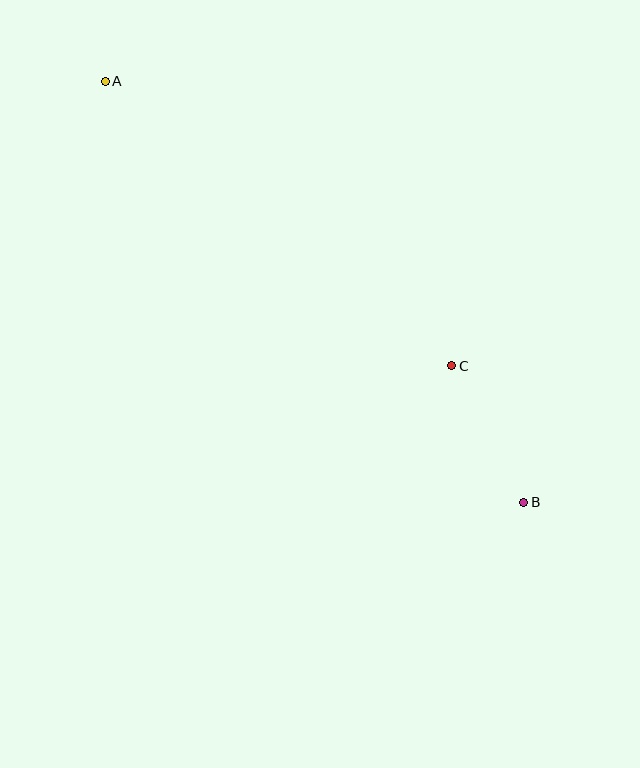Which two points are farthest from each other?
Points A and B are farthest from each other.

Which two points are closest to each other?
Points B and C are closest to each other.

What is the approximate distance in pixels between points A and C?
The distance between A and C is approximately 448 pixels.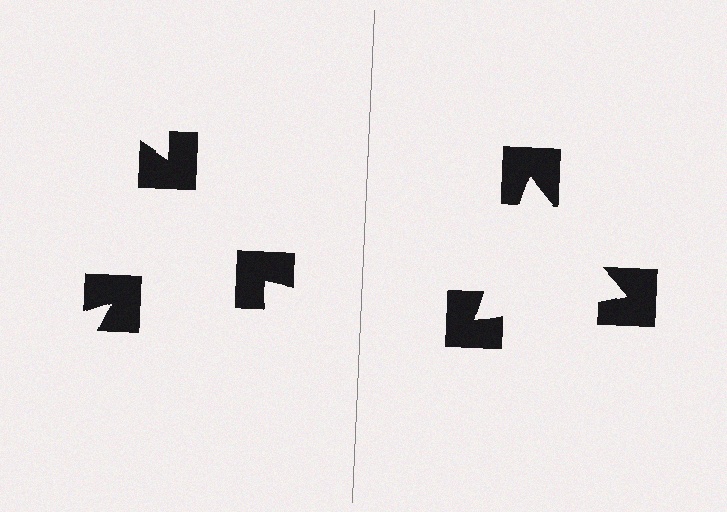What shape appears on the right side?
An illusory triangle.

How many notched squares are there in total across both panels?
6 — 3 on each side.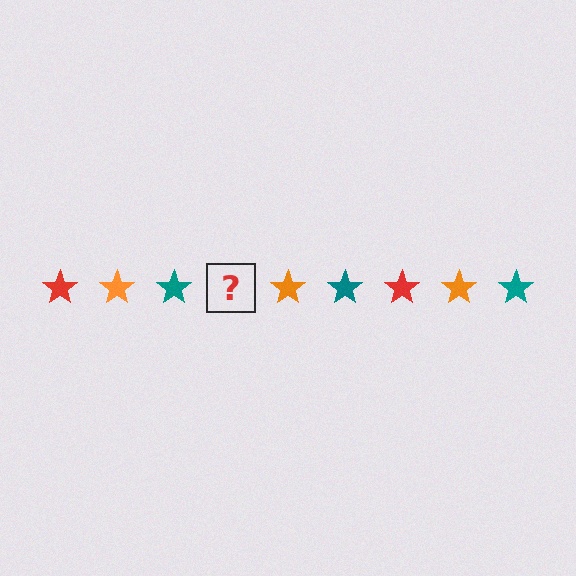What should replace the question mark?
The question mark should be replaced with a red star.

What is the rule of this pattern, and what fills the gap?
The rule is that the pattern cycles through red, orange, teal stars. The gap should be filled with a red star.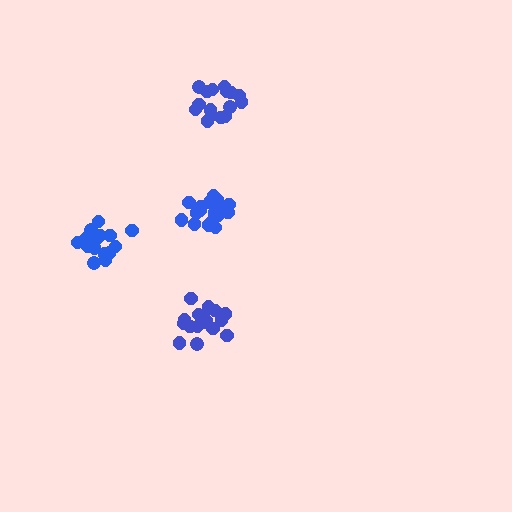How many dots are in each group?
Group 1: 16 dots, Group 2: 17 dots, Group 3: 19 dots, Group 4: 18 dots (70 total).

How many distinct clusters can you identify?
There are 4 distinct clusters.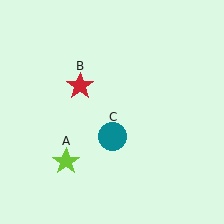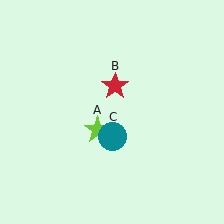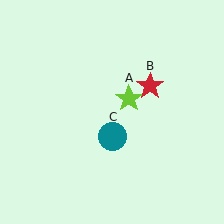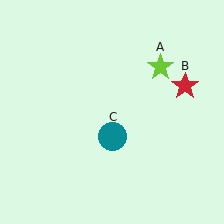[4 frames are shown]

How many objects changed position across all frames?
2 objects changed position: lime star (object A), red star (object B).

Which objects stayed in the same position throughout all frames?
Teal circle (object C) remained stationary.